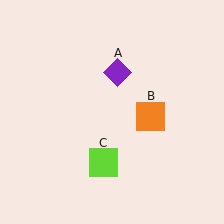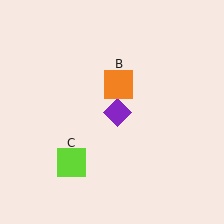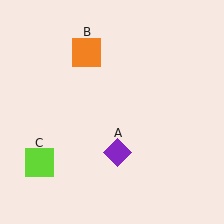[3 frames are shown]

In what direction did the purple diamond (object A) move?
The purple diamond (object A) moved down.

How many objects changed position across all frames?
3 objects changed position: purple diamond (object A), orange square (object B), lime square (object C).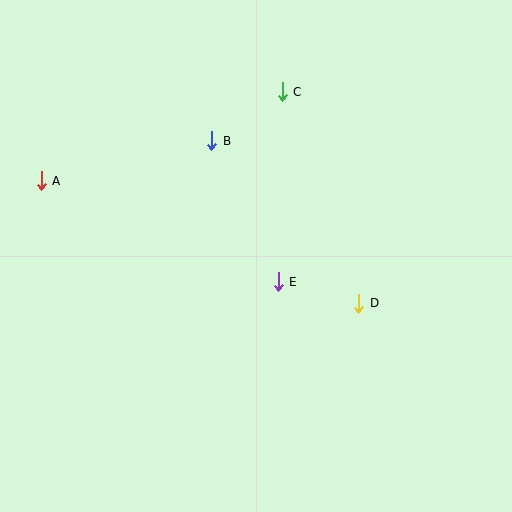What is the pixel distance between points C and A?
The distance between C and A is 257 pixels.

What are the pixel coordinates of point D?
Point D is at (359, 303).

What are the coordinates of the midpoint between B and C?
The midpoint between B and C is at (247, 116).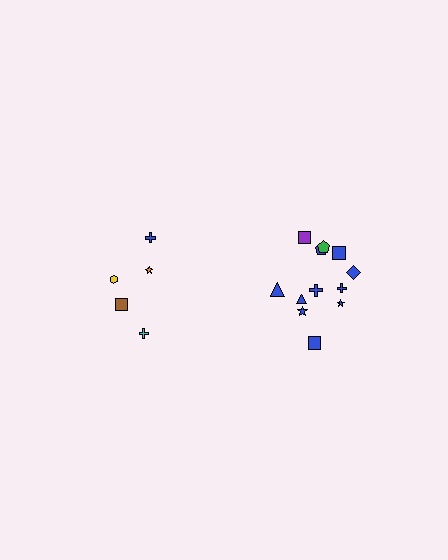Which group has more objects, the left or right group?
The right group.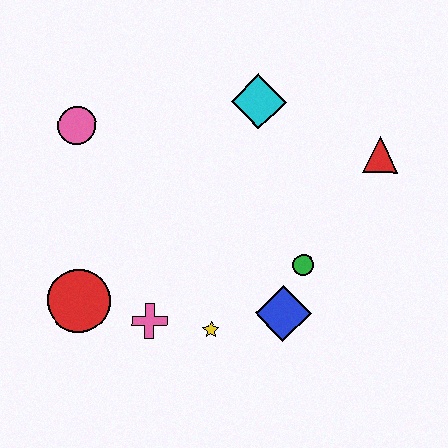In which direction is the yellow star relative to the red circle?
The yellow star is to the right of the red circle.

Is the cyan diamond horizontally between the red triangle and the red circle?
Yes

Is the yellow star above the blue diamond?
No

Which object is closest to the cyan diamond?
The red triangle is closest to the cyan diamond.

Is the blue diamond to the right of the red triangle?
No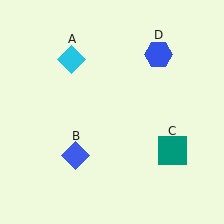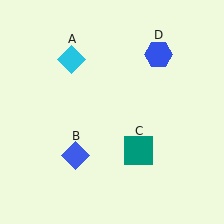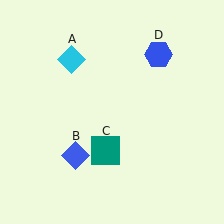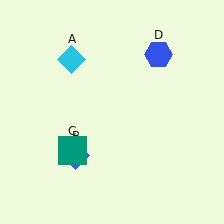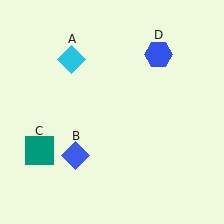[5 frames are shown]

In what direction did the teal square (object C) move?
The teal square (object C) moved left.